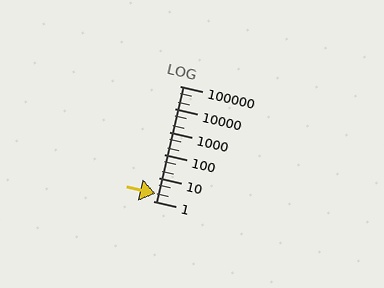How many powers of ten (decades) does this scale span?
The scale spans 5 decades, from 1 to 100000.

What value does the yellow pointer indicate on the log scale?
The pointer indicates approximately 2.1.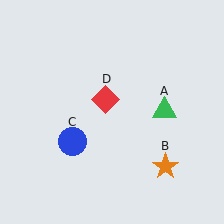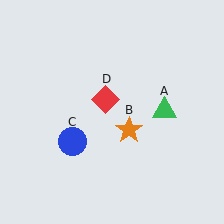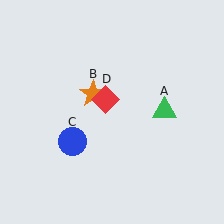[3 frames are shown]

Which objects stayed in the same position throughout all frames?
Green triangle (object A) and blue circle (object C) and red diamond (object D) remained stationary.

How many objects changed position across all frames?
1 object changed position: orange star (object B).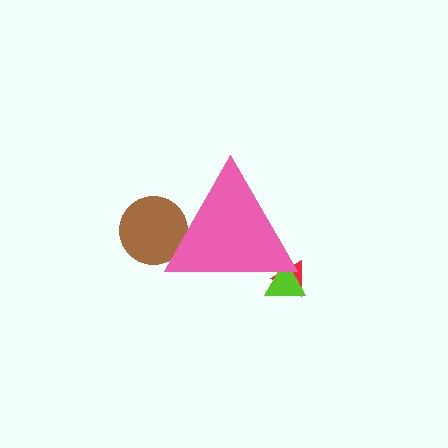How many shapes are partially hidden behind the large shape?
3 shapes are partially hidden.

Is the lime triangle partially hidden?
Yes, the lime triangle is partially hidden behind the pink triangle.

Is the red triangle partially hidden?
Yes, the red triangle is partially hidden behind the pink triangle.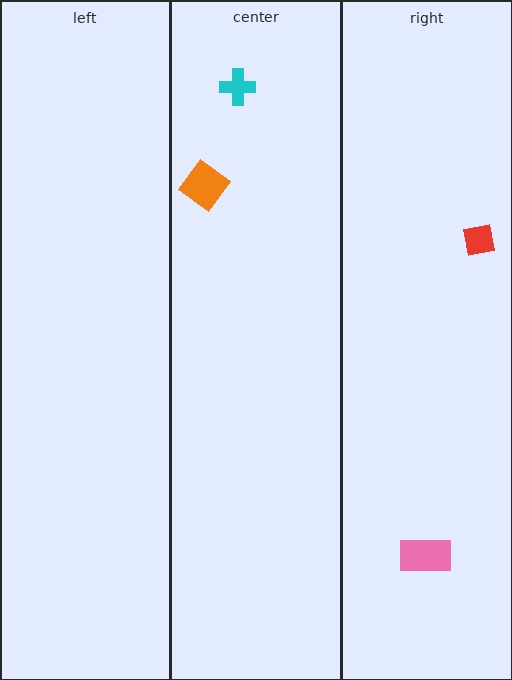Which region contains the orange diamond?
The center region.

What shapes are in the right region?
The pink rectangle, the red square.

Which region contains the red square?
The right region.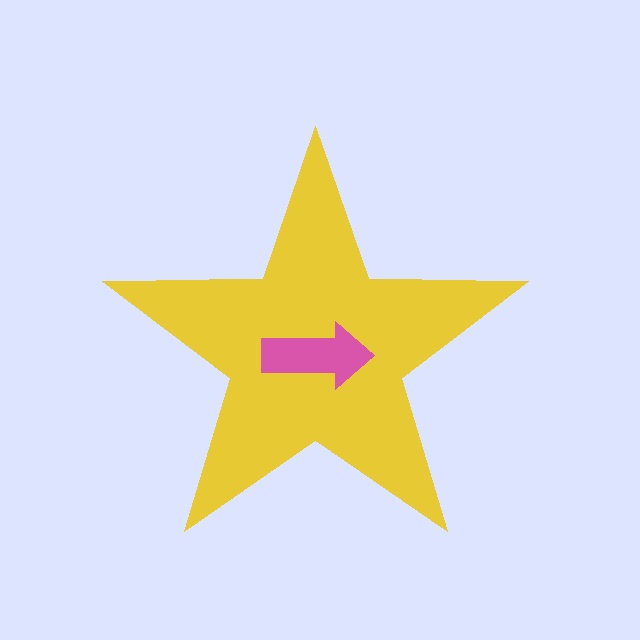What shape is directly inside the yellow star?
The pink arrow.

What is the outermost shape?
The yellow star.